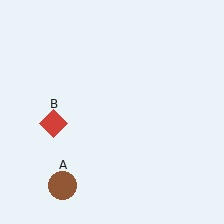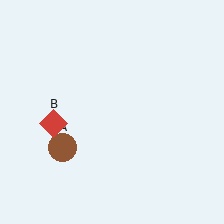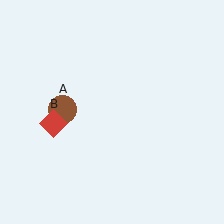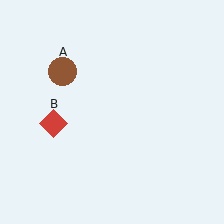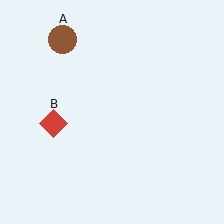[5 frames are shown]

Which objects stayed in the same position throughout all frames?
Red diamond (object B) remained stationary.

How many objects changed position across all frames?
1 object changed position: brown circle (object A).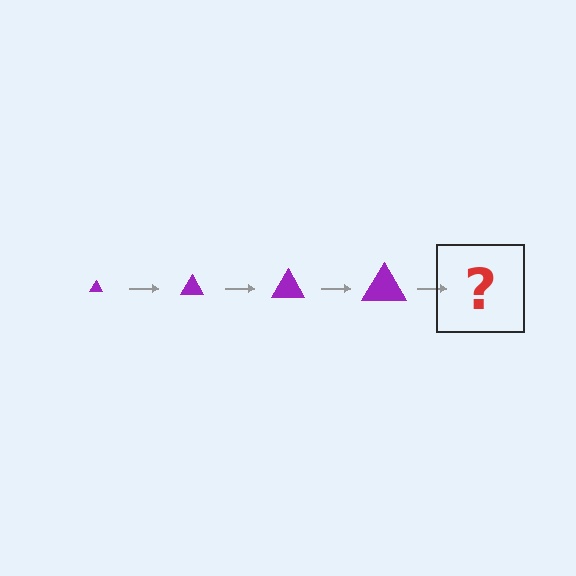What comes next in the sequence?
The next element should be a purple triangle, larger than the previous one.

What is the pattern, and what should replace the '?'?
The pattern is that the triangle gets progressively larger each step. The '?' should be a purple triangle, larger than the previous one.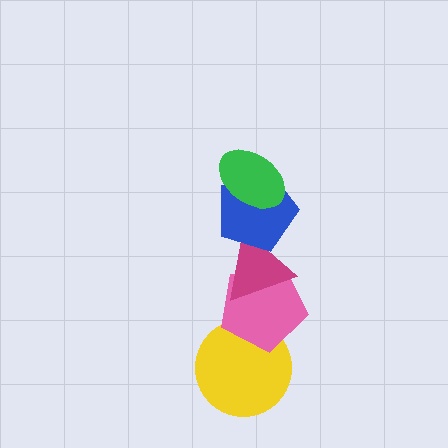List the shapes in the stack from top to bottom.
From top to bottom: the green ellipse, the blue pentagon, the magenta triangle, the pink pentagon, the yellow circle.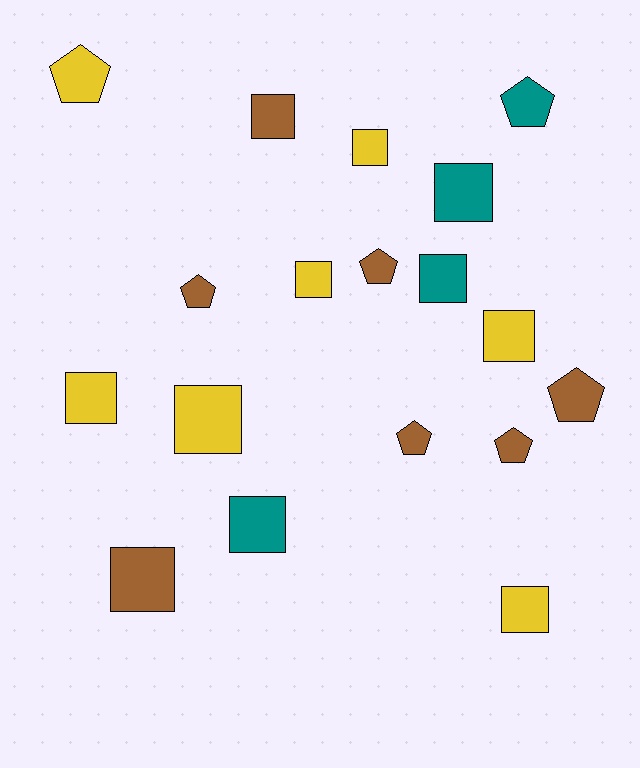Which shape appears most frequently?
Square, with 11 objects.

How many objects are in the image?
There are 18 objects.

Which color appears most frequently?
Yellow, with 7 objects.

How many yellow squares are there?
There are 6 yellow squares.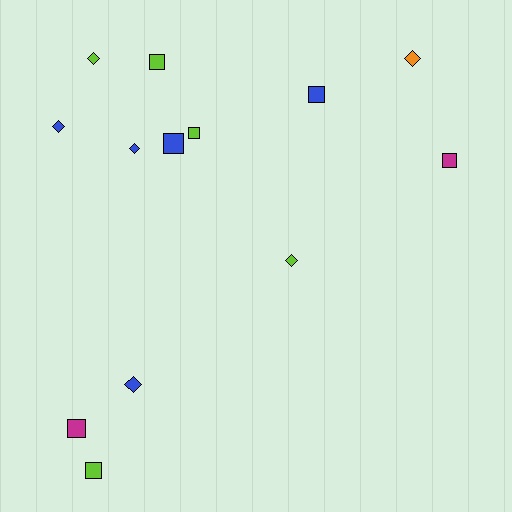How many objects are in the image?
There are 13 objects.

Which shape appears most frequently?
Square, with 7 objects.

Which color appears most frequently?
Lime, with 5 objects.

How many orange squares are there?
There are no orange squares.